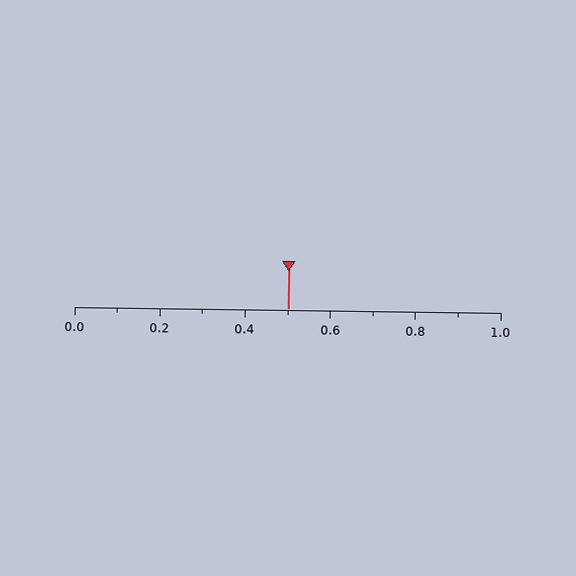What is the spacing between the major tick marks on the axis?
The major ticks are spaced 0.2 apart.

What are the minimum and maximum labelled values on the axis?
The axis runs from 0.0 to 1.0.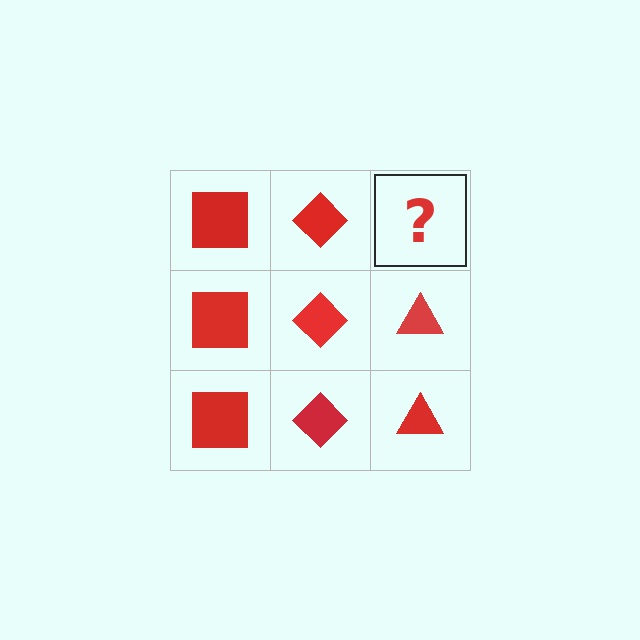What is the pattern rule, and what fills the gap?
The rule is that each column has a consistent shape. The gap should be filled with a red triangle.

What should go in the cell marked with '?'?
The missing cell should contain a red triangle.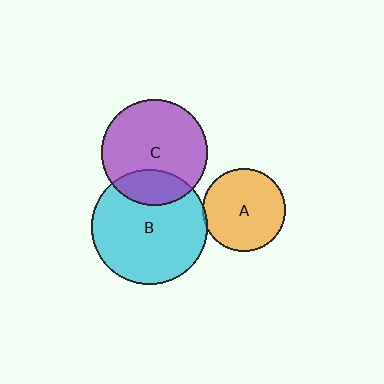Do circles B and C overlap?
Yes.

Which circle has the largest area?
Circle B (cyan).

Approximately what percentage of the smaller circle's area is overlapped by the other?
Approximately 25%.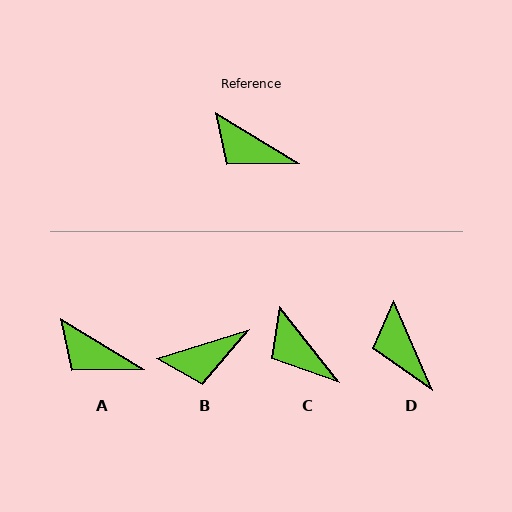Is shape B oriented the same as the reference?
No, it is off by about 48 degrees.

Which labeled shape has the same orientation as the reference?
A.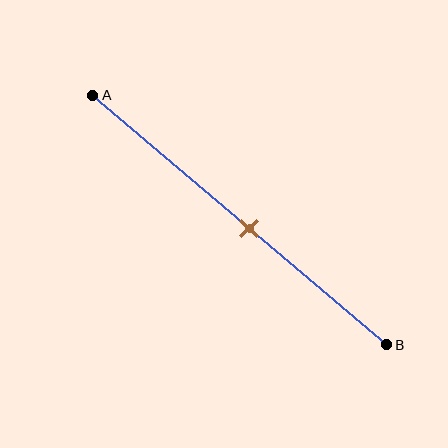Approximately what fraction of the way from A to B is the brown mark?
The brown mark is approximately 55% of the way from A to B.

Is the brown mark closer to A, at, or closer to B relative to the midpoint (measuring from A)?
The brown mark is closer to point B than the midpoint of segment AB.